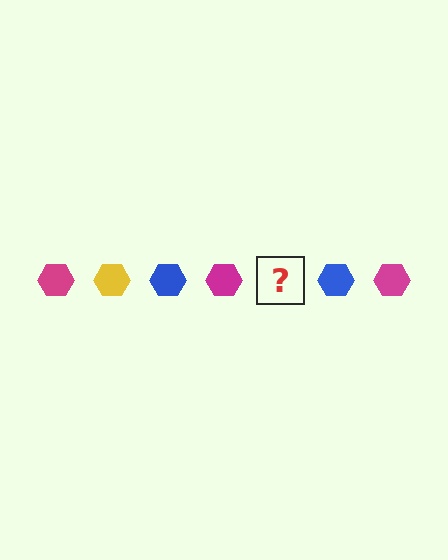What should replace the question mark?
The question mark should be replaced with a yellow hexagon.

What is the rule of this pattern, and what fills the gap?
The rule is that the pattern cycles through magenta, yellow, blue hexagons. The gap should be filled with a yellow hexagon.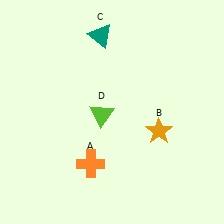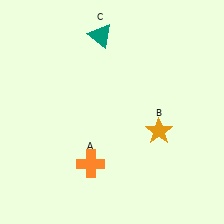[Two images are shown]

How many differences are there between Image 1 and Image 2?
There is 1 difference between the two images.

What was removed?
The lime triangle (D) was removed in Image 2.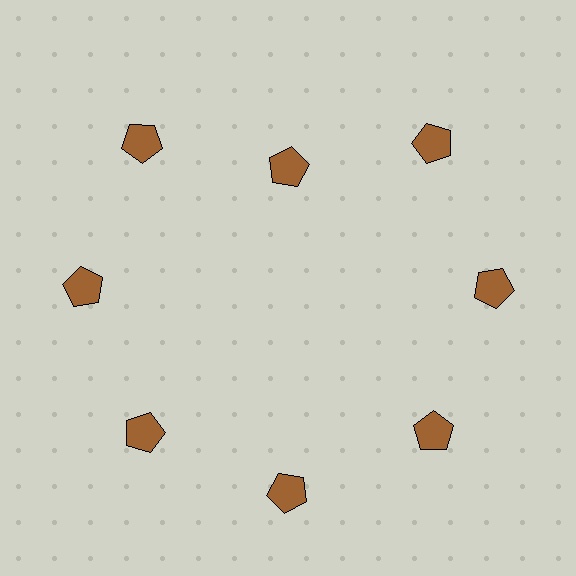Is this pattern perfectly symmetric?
No. The 8 brown pentagons are arranged in a ring, but one element near the 12 o'clock position is pulled inward toward the center, breaking the 8-fold rotational symmetry.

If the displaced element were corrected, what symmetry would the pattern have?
It would have 8-fold rotational symmetry — the pattern would map onto itself every 45 degrees.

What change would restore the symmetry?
The symmetry would be restored by moving it outward, back onto the ring so that all 8 pentagons sit at equal angles and equal distance from the center.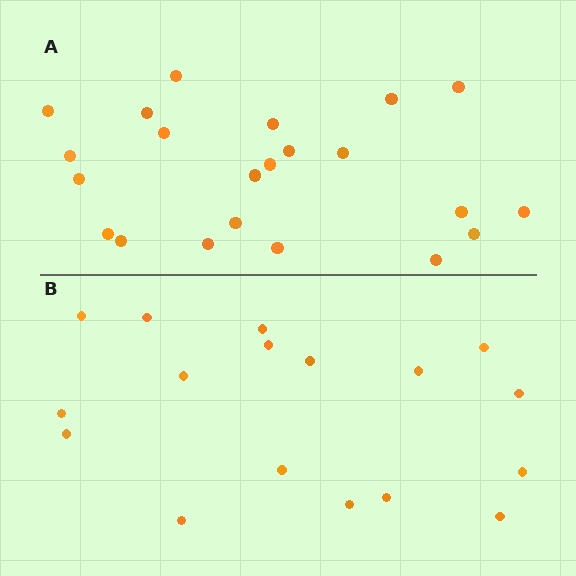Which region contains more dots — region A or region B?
Region A (the top region) has more dots.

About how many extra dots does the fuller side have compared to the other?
Region A has about 5 more dots than region B.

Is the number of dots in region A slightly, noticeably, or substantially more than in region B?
Region A has noticeably more, but not dramatically so. The ratio is roughly 1.3 to 1.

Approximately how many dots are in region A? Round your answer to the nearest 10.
About 20 dots. (The exact count is 22, which rounds to 20.)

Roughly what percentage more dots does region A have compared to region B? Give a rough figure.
About 30% more.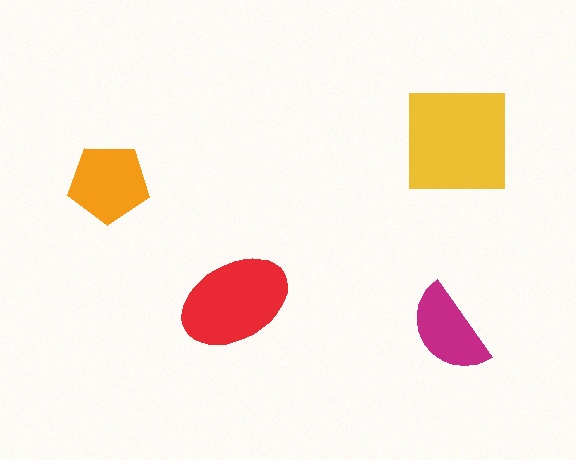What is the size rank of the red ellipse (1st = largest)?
2nd.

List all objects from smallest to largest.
The magenta semicircle, the orange pentagon, the red ellipse, the yellow square.